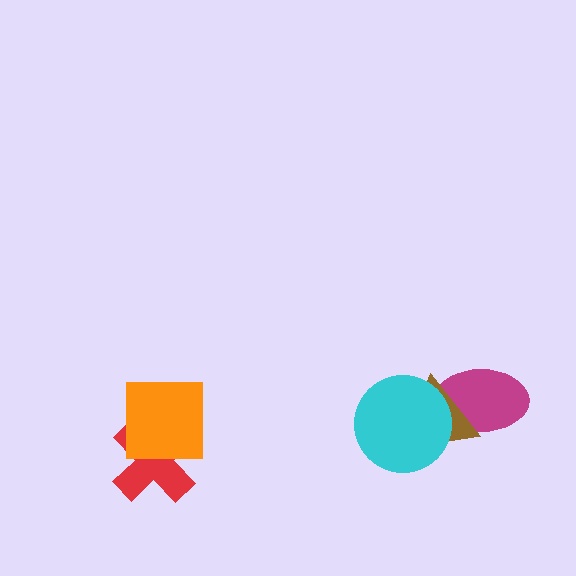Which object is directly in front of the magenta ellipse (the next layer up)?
The brown triangle is directly in front of the magenta ellipse.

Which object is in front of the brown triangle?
The cyan circle is in front of the brown triangle.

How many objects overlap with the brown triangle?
2 objects overlap with the brown triangle.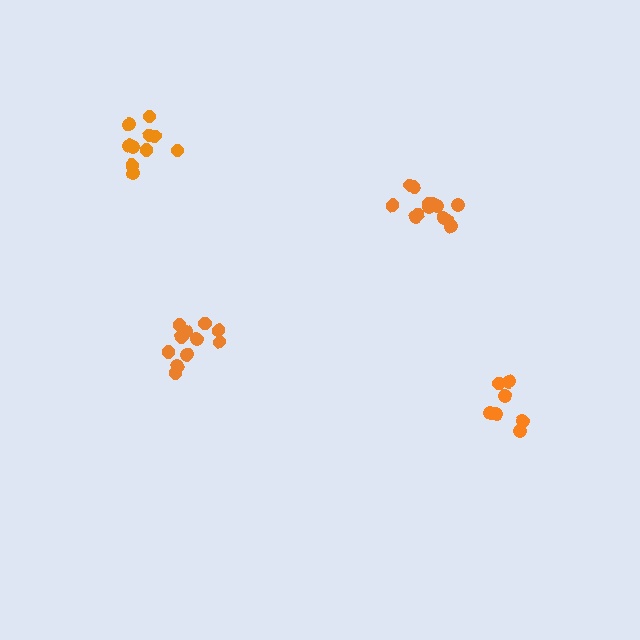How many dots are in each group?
Group 1: 13 dots, Group 2: 11 dots, Group 3: 7 dots, Group 4: 10 dots (41 total).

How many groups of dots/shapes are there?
There are 4 groups.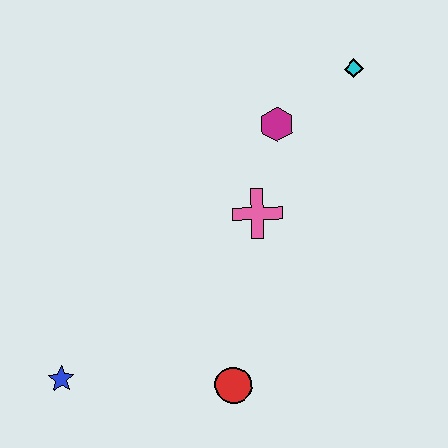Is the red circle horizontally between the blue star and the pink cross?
Yes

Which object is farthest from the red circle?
The cyan diamond is farthest from the red circle.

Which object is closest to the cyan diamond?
The magenta hexagon is closest to the cyan diamond.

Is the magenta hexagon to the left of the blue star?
No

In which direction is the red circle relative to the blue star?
The red circle is to the right of the blue star.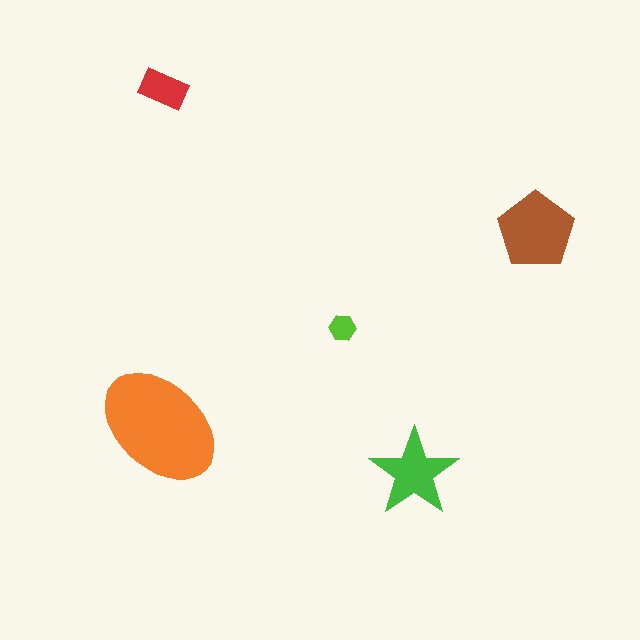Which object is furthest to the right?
The brown pentagon is rightmost.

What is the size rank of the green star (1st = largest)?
3rd.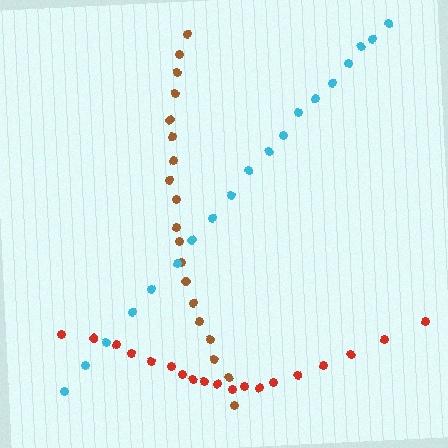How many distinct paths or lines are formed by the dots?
There are 3 distinct paths.